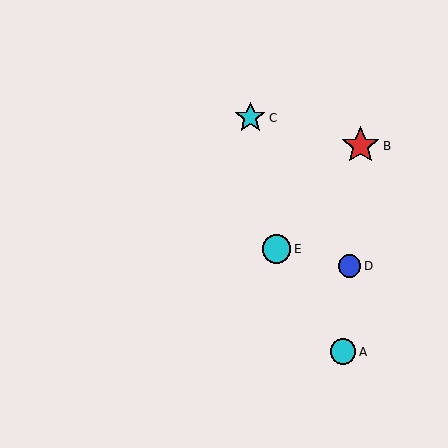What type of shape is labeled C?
Shape C is a cyan star.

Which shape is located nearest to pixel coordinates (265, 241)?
The cyan circle (labeled E) at (276, 249) is nearest to that location.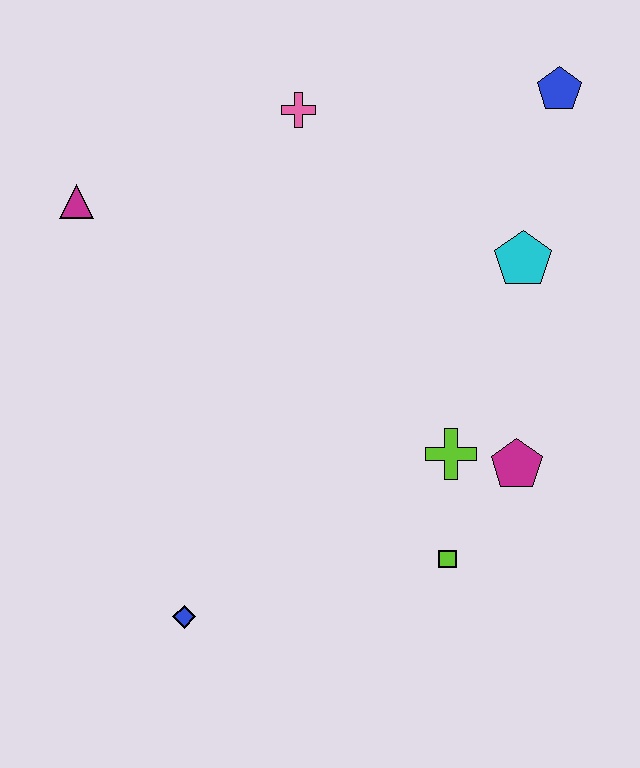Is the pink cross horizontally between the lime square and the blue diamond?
Yes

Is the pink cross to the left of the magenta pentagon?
Yes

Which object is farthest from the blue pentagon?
The blue diamond is farthest from the blue pentagon.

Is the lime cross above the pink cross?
No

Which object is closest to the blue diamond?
The lime square is closest to the blue diamond.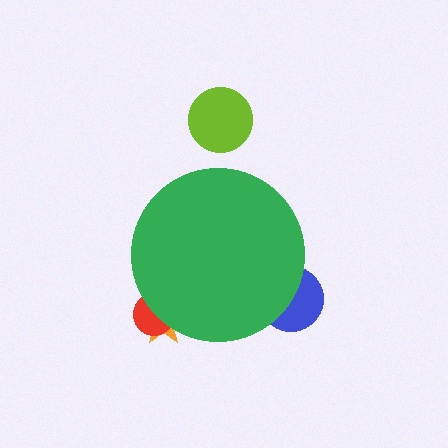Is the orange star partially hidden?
Yes, the orange star is partially hidden behind the green circle.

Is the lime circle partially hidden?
No, the lime circle is fully visible.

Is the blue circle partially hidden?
Yes, the blue circle is partially hidden behind the green circle.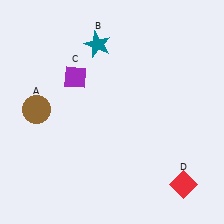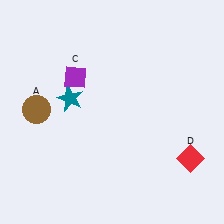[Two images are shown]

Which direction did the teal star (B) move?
The teal star (B) moved down.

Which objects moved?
The objects that moved are: the teal star (B), the red diamond (D).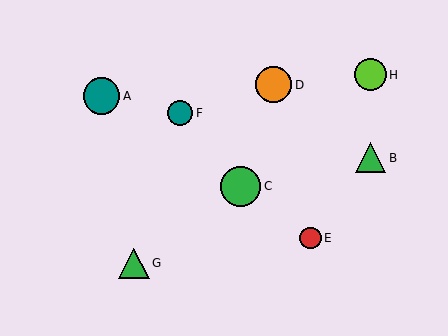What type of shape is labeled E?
Shape E is a red circle.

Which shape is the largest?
The green circle (labeled C) is the largest.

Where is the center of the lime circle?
The center of the lime circle is at (370, 75).